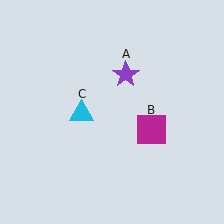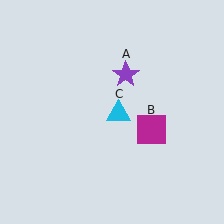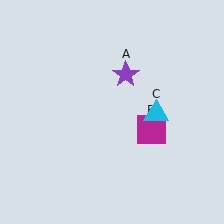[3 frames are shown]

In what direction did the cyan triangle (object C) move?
The cyan triangle (object C) moved right.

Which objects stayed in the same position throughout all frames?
Purple star (object A) and magenta square (object B) remained stationary.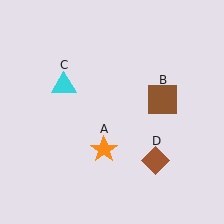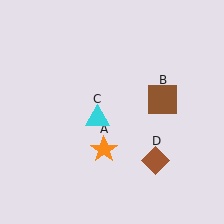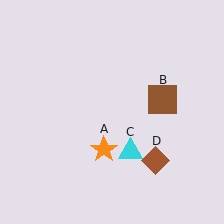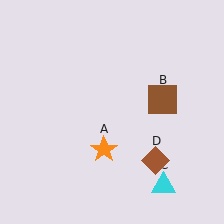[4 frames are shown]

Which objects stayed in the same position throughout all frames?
Orange star (object A) and brown square (object B) and brown diamond (object D) remained stationary.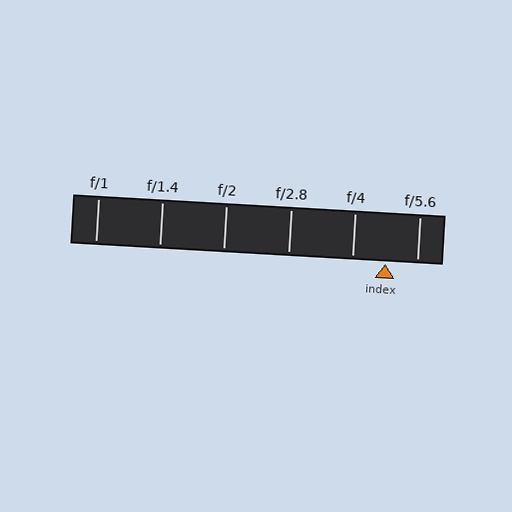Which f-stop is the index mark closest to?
The index mark is closest to f/5.6.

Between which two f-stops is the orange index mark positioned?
The index mark is between f/4 and f/5.6.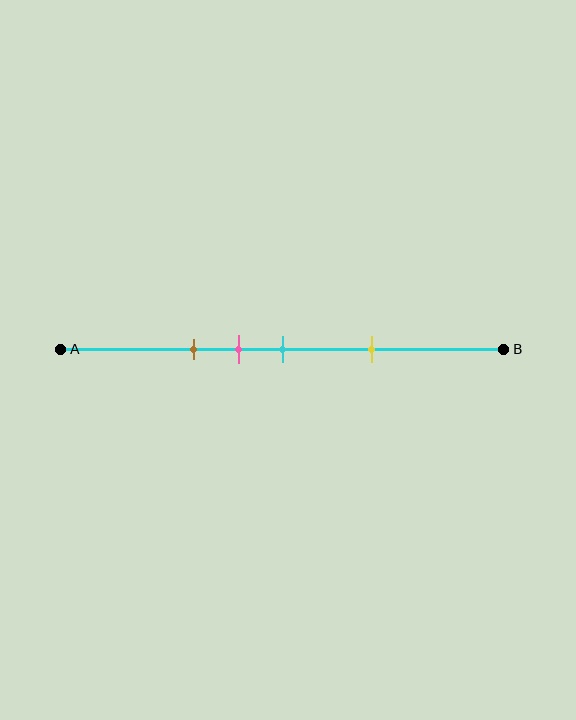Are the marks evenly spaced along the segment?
No, the marks are not evenly spaced.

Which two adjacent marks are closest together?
The pink and cyan marks are the closest adjacent pair.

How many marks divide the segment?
There are 4 marks dividing the segment.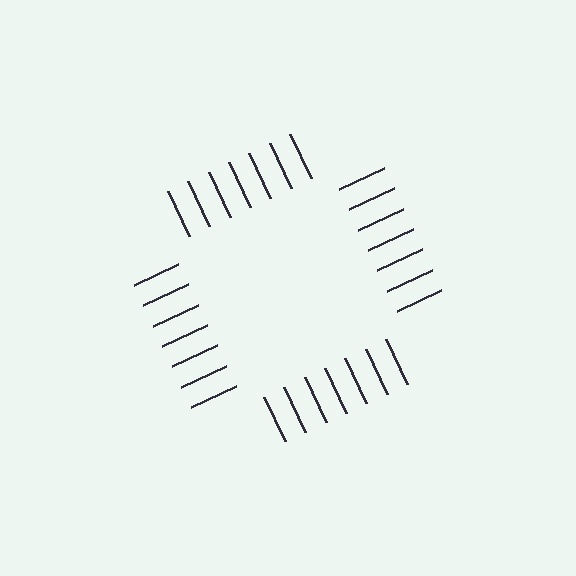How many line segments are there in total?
28 — 7 along each of the 4 edges.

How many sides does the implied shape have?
4 sides — the line-ends trace a square.